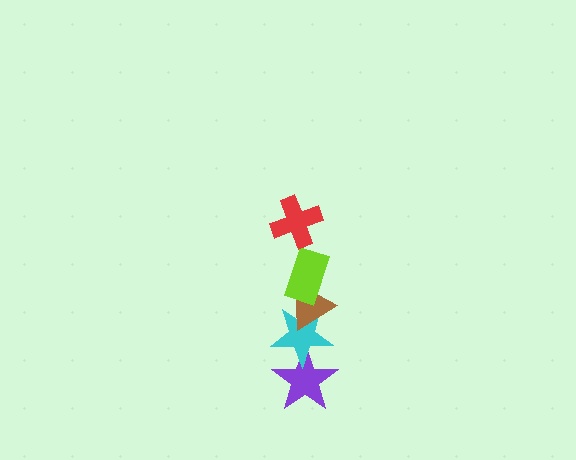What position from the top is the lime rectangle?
The lime rectangle is 2nd from the top.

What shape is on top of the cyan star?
The brown triangle is on top of the cyan star.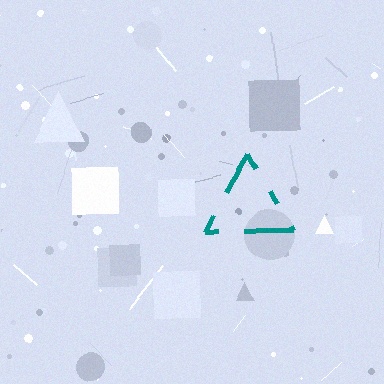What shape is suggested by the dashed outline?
The dashed outline suggests a triangle.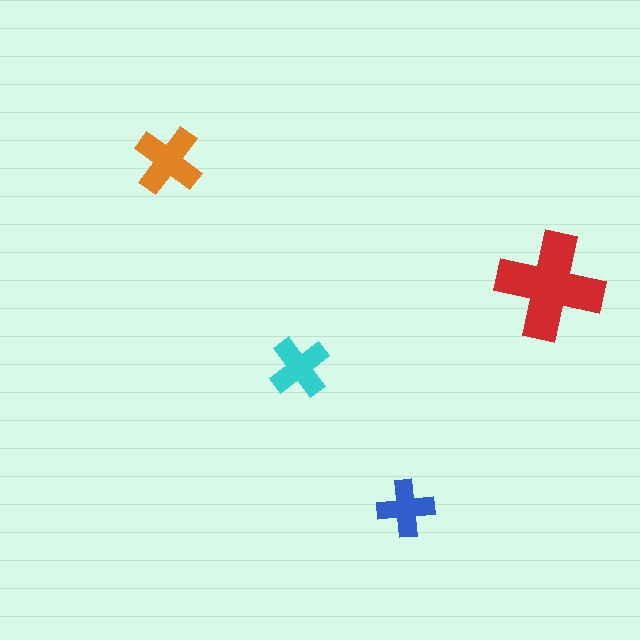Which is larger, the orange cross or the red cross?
The red one.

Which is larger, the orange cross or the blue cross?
The orange one.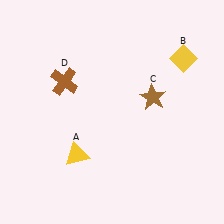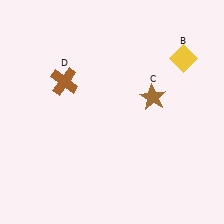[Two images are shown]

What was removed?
The yellow triangle (A) was removed in Image 2.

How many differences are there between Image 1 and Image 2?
There is 1 difference between the two images.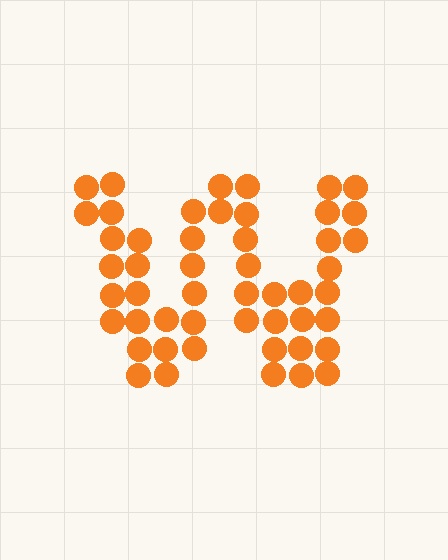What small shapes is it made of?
It is made of small circles.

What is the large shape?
The large shape is the letter W.